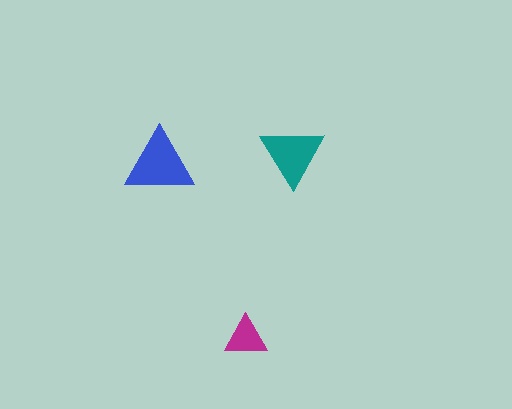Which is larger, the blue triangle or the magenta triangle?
The blue one.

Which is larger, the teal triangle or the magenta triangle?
The teal one.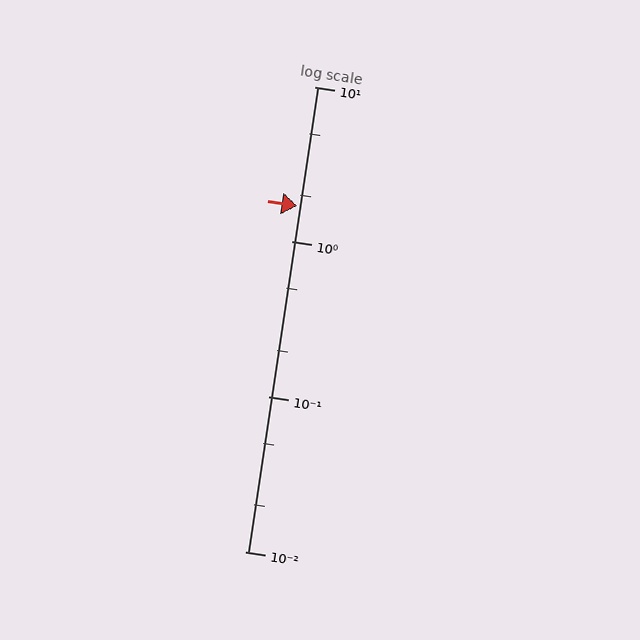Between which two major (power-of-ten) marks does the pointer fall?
The pointer is between 1 and 10.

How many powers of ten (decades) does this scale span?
The scale spans 3 decades, from 0.01 to 10.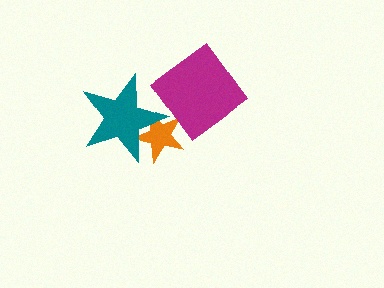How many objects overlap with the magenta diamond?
2 objects overlap with the magenta diamond.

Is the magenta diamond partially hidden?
No, no other shape covers it.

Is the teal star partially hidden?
Yes, it is partially covered by another shape.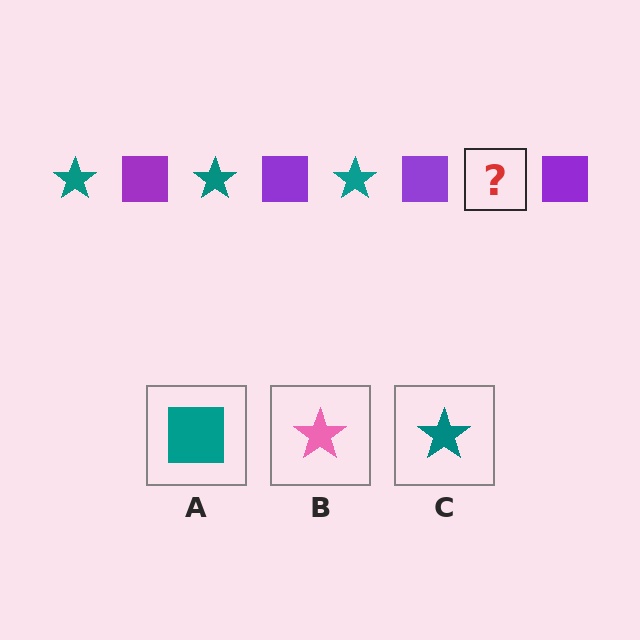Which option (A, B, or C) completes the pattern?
C.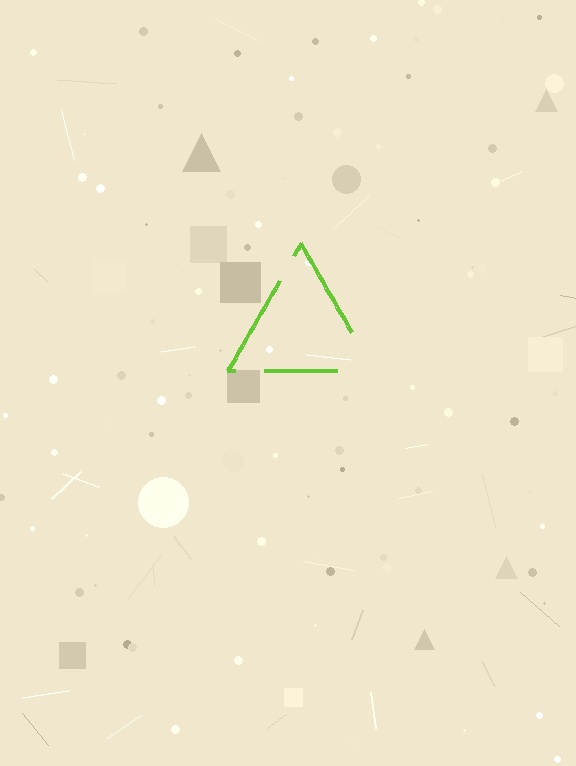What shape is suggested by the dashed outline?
The dashed outline suggests a triangle.